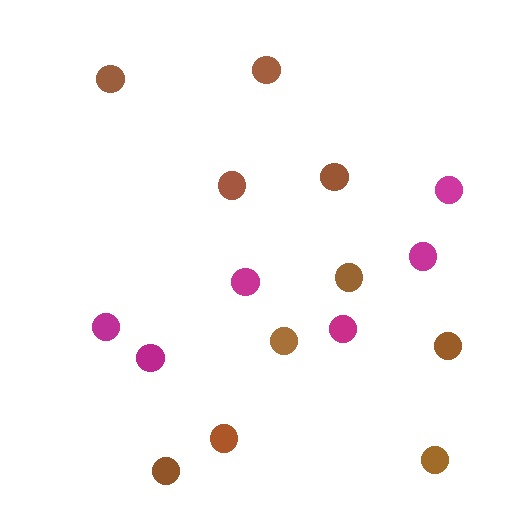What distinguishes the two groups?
There are 2 groups: one group of brown circles (10) and one group of magenta circles (6).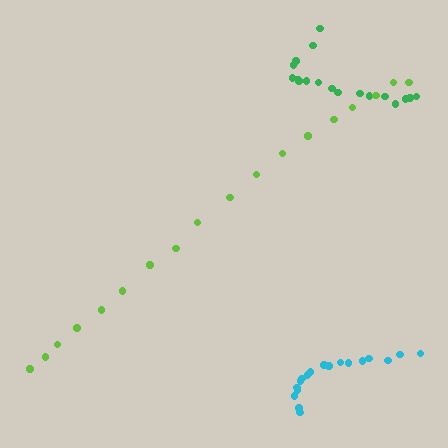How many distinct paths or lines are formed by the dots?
There are 3 distinct paths.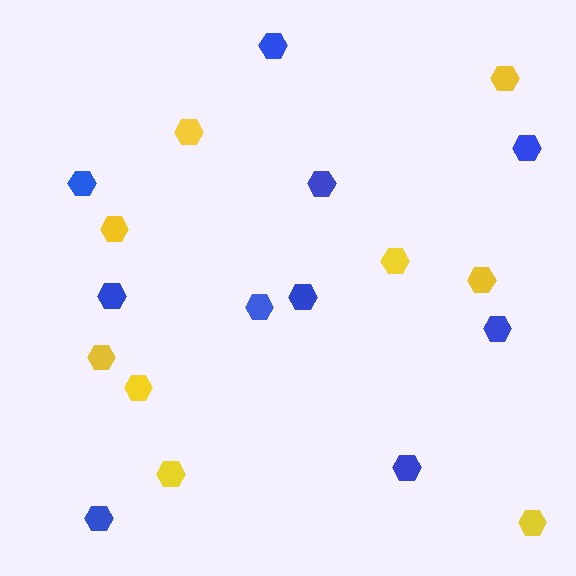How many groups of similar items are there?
There are 2 groups: one group of blue hexagons (10) and one group of yellow hexagons (9).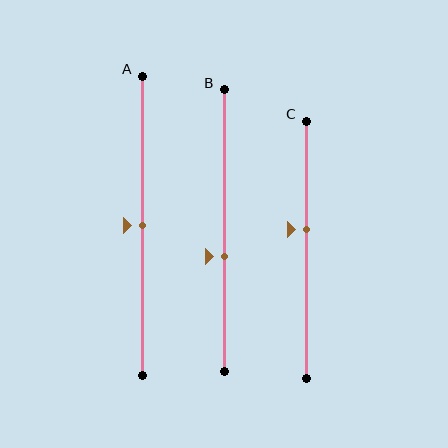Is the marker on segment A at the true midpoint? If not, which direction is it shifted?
Yes, the marker on segment A is at the true midpoint.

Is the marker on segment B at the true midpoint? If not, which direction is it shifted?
No, the marker on segment B is shifted downward by about 9% of the segment length.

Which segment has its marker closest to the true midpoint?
Segment A has its marker closest to the true midpoint.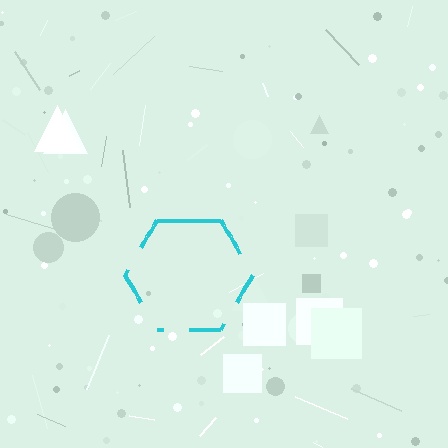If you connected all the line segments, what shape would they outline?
They would outline a hexagon.